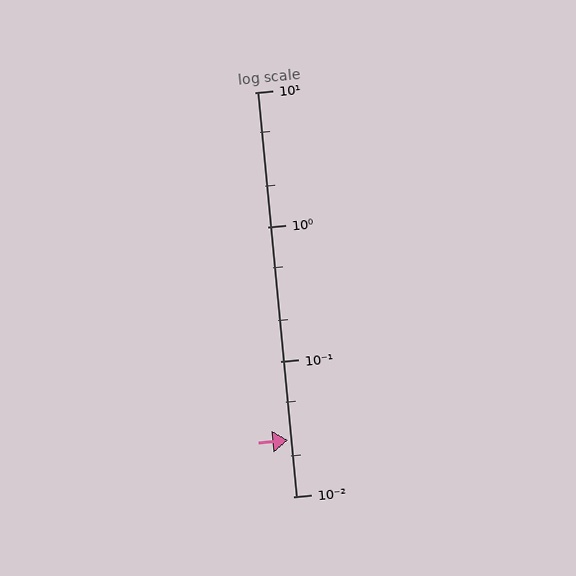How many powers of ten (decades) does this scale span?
The scale spans 3 decades, from 0.01 to 10.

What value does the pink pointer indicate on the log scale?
The pointer indicates approximately 0.026.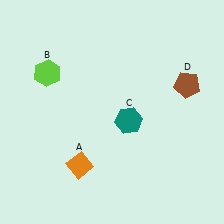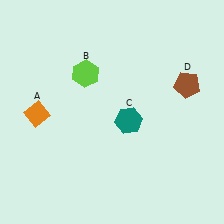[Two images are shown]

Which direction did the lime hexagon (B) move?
The lime hexagon (B) moved right.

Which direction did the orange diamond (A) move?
The orange diamond (A) moved up.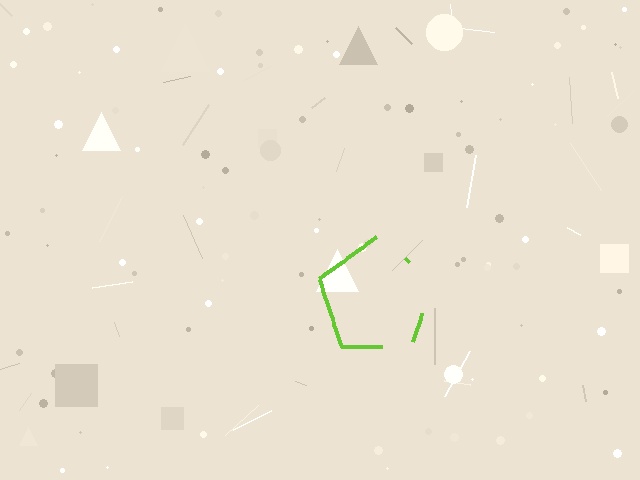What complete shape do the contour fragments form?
The contour fragments form a pentagon.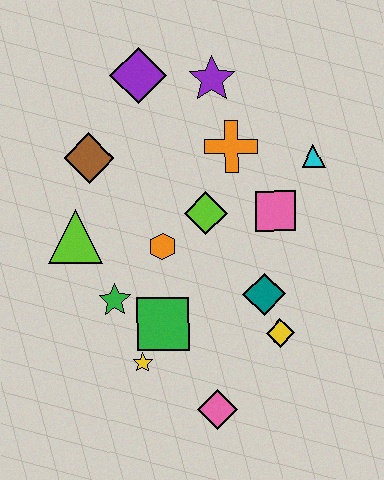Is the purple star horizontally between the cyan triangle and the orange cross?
No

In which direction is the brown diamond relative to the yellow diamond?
The brown diamond is to the left of the yellow diamond.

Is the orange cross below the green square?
No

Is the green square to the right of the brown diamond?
Yes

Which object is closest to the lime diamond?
The orange hexagon is closest to the lime diamond.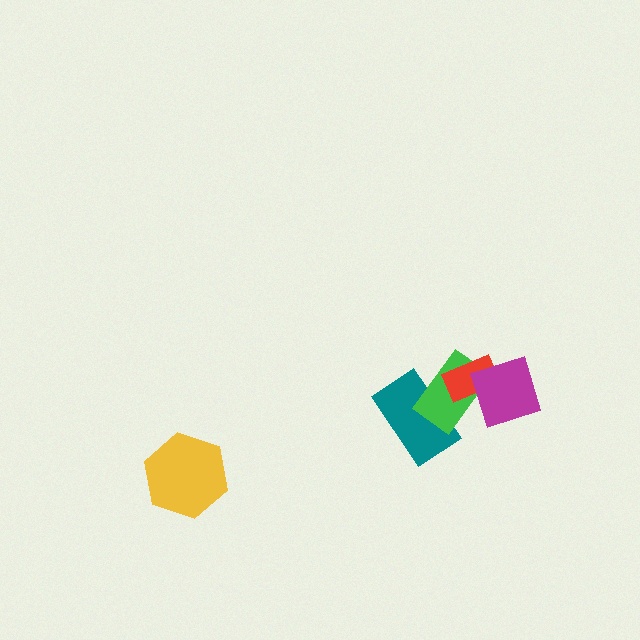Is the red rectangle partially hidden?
Yes, it is partially covered by another shape.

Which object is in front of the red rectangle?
The magenta diamond is in front of the red rectangle.